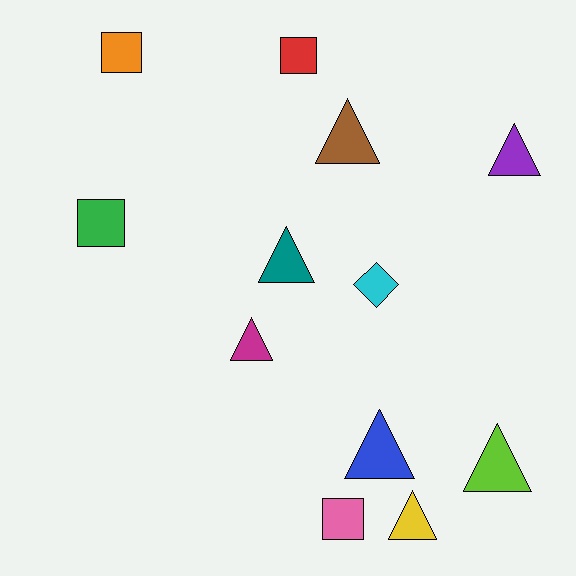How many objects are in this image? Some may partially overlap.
There are 12 objects.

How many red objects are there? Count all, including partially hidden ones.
There is 1 red object.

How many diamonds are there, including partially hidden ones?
There is 1 diamond.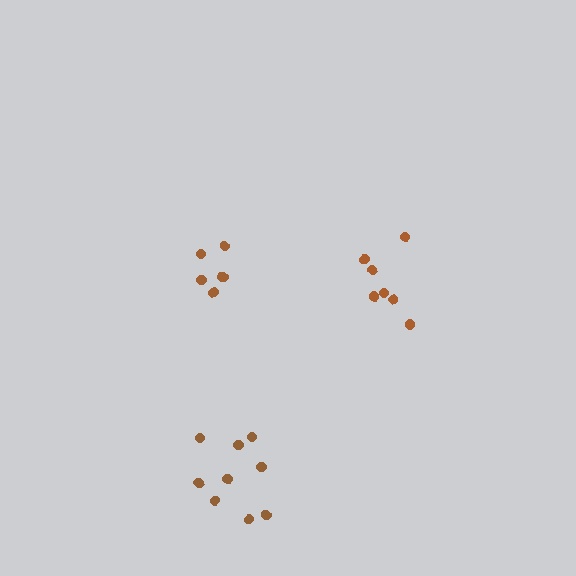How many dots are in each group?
Group 1: 7 dots, Group 2: 9 dots, Group 3: 6 dots (22 total).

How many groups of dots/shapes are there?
There are 3 groups.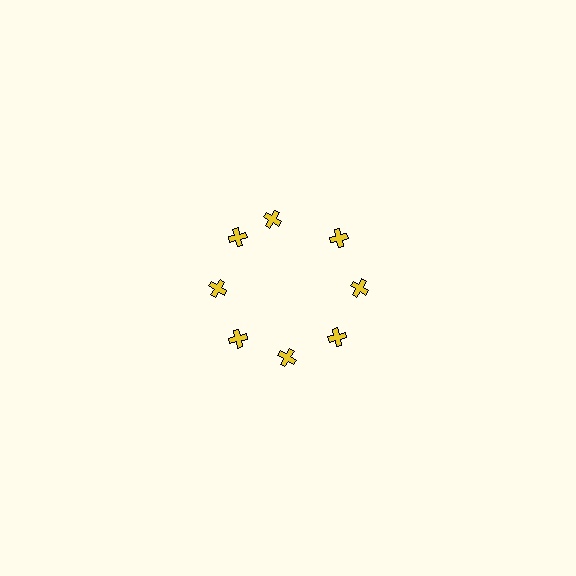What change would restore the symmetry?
The symmetry would be restored by rotating it back into even spacing with its neighbors so that all 8 crosses sit at equal angles and equal distance from the center.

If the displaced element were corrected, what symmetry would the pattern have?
It would have 8-fold rotational symmetry — the pattern would map onto itself every 45 degrees.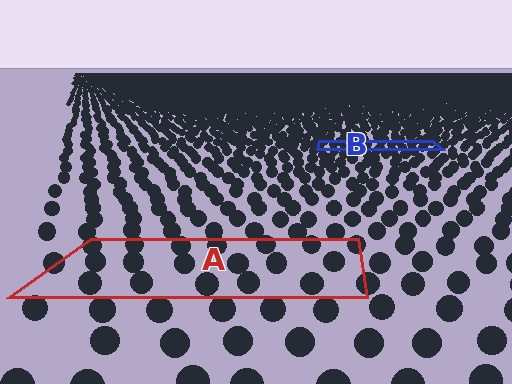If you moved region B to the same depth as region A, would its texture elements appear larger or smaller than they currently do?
They would appear larger. At a closer depth, the same texture elements are projected at a bigger on-screen size.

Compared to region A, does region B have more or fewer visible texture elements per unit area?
Region B has more texture elements per unit area — they are packed more densely because it is farther away.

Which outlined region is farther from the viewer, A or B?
Region B is farther from the viewer — the texture elements inside it appear smaller and more densely packed.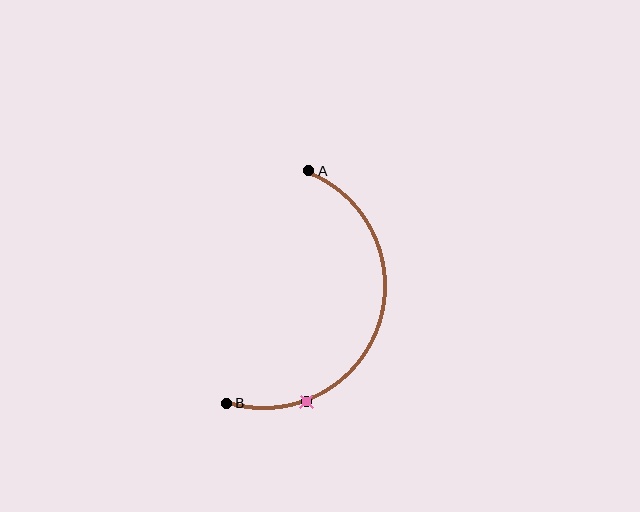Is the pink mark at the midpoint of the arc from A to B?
No. The pink mark lies on the arc but is closer to endpoint B. The arc midpoint would be at the point on the curve equidistant along the arc from both A and B.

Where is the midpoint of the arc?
The arc midpoint is the point on the curve farthest from the straight line joining A and B. It sits to the right of that line.